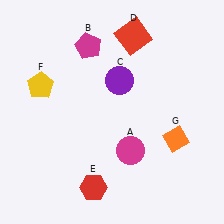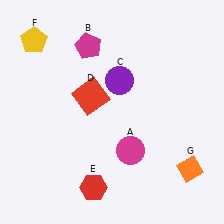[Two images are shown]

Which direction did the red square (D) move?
The red square (D) moved down.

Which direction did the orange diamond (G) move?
The orange diamond (G) moved down.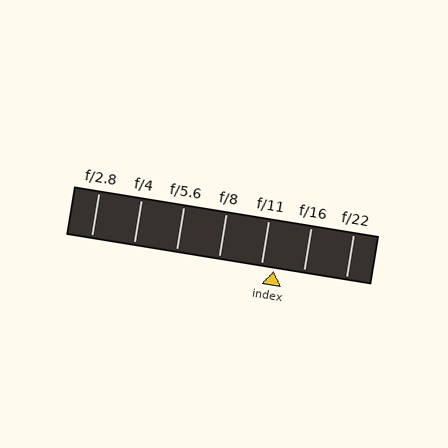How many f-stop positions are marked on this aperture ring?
There are 7 f-stop positions marked.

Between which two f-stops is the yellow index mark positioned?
The index mark is between f/11 and f/16.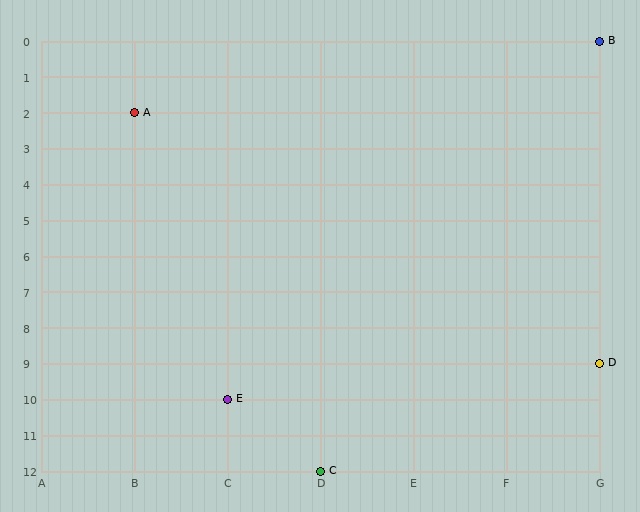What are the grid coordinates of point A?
Point A is at grid coordinates (B, 2).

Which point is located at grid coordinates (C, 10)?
Point E is at (C, 10).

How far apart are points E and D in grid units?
Points E and D are 4 columns and 1 row apart (about 4.1 grid units diagonally).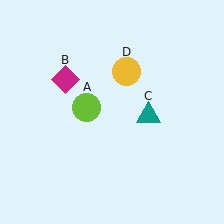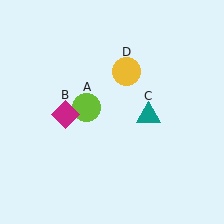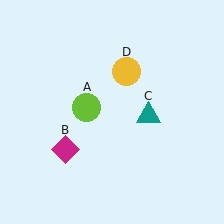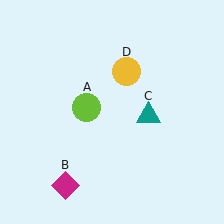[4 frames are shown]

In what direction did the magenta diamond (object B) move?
The magenta diamond (object B) moved down.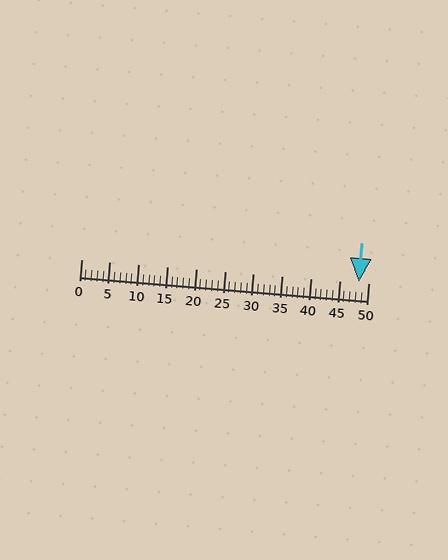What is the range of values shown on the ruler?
The ruler shows values from 0 to 50.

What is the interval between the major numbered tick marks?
The major tick marks are spaced 5 units apart.